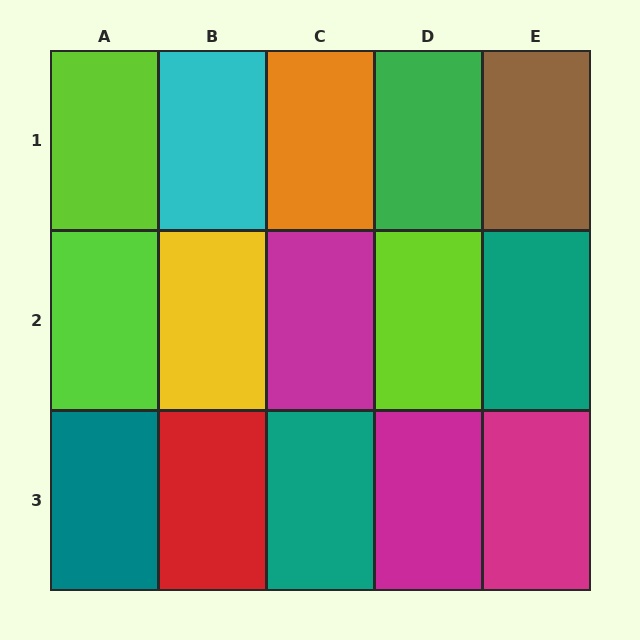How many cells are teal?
3 cells are teal.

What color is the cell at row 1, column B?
Cyan.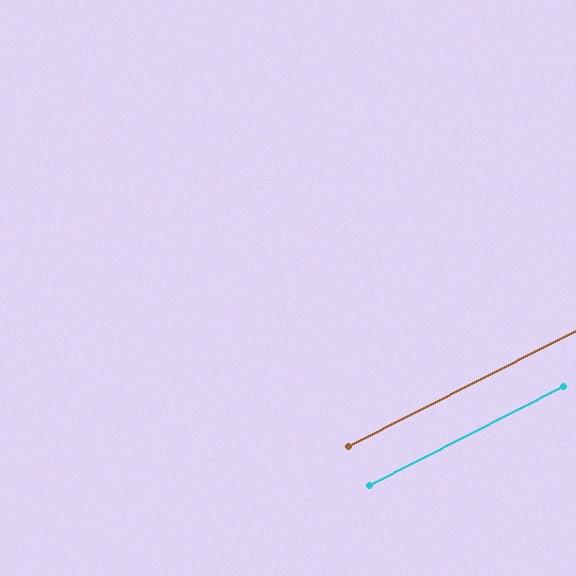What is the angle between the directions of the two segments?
Approximately 0 degrees.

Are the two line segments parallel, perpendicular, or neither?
Parallel — their directions differ by only 0.3°.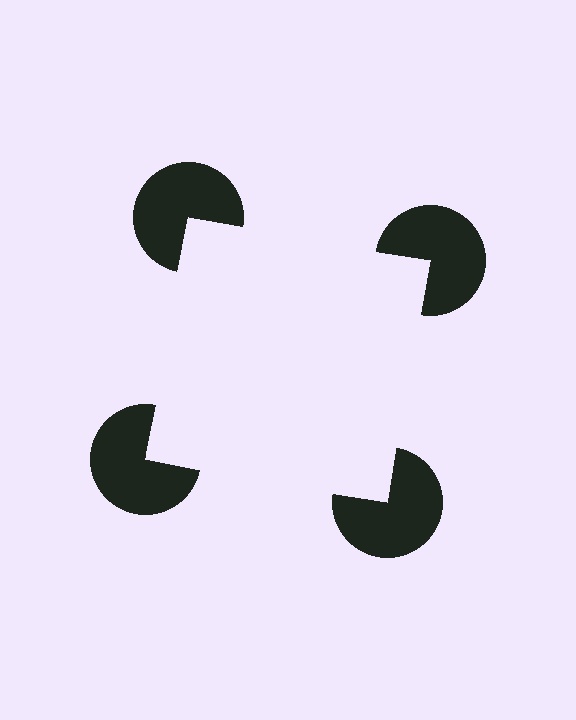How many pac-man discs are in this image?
There are 4 — one at each vertex of the illusory square.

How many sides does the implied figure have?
4 sides.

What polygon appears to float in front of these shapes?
An illusory square — its edges are inferred from the aligned wedge cuts in the pac-man discs, not physically drawn.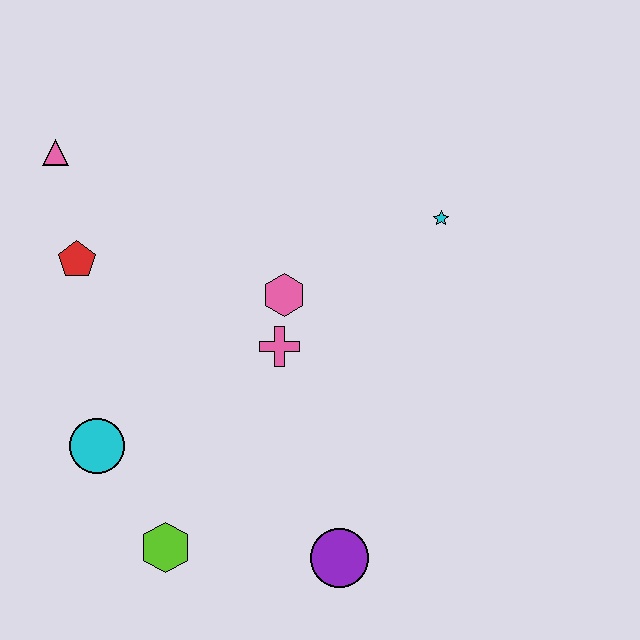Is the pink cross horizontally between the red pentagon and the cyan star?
Yes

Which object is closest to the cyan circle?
The lime hexagon is closest to the cyan circle.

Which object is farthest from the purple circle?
The pink triangle is farthest from the purple circle.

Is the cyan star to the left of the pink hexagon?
No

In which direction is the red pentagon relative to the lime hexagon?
The red pentagon is above the lime hexagon.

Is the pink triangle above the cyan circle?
Yes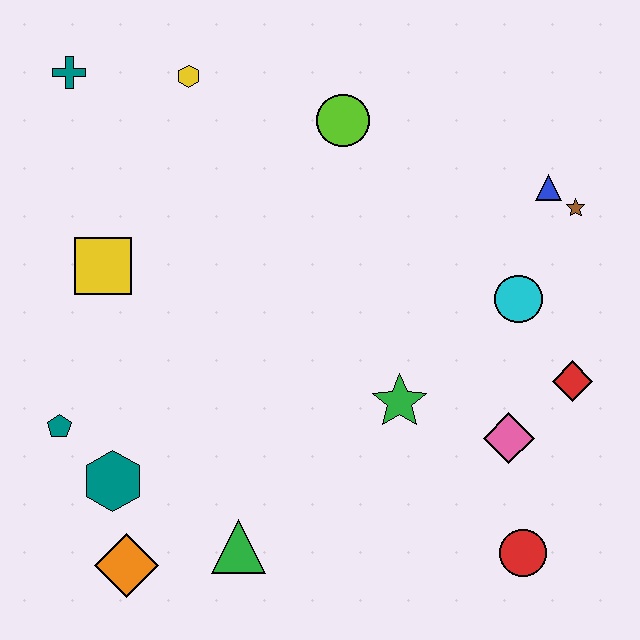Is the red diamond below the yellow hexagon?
Yes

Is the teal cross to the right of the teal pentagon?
Yes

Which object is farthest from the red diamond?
The teal cross is farthest from the red diamond.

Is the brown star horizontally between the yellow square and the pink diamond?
No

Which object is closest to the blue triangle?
The brown star is closest to the blue triangle.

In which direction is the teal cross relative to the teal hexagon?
The teal cross is above the teal hexagon.